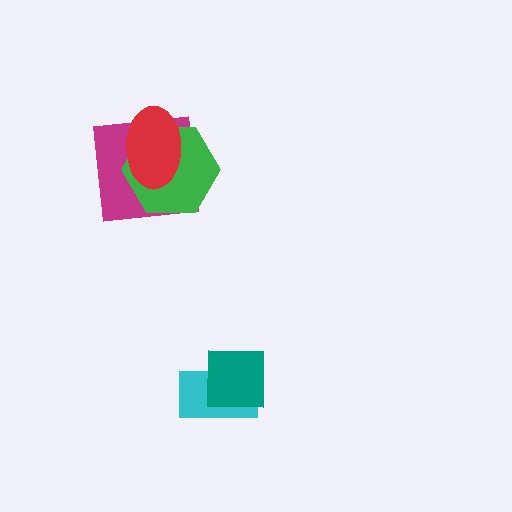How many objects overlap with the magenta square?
2 objects overlap with the magenta square.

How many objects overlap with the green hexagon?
2 objects overlap with the green hexagon.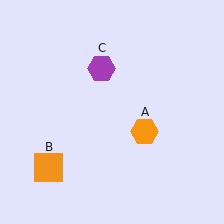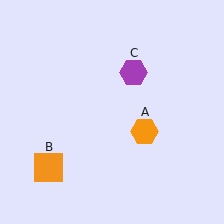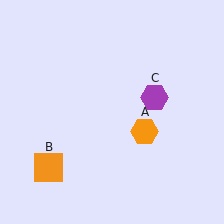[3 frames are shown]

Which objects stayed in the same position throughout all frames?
Orange hexagon (object A) and orange square (object B) remained stationary.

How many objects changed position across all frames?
1 object changed position: purple hexagon (object C).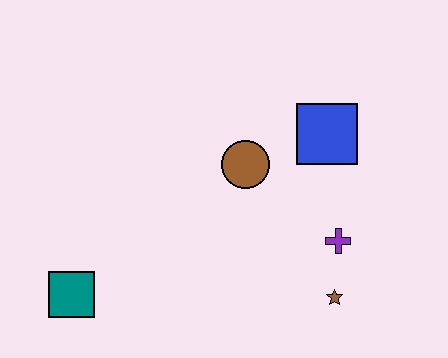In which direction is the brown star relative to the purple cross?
The brown star is below the purple cross.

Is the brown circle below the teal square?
No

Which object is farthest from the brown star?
The teal square is farthest from the brown star.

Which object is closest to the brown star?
The purple cross is closest to the brown star.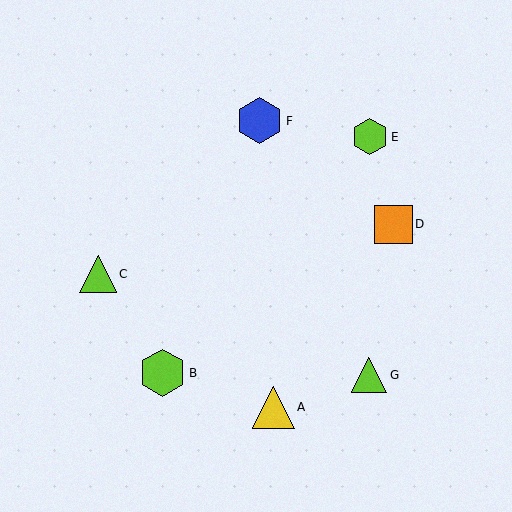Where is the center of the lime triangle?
The center of the lime triangle is at (369, 375).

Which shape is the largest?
The lime hexagon (labeled B) is the largest.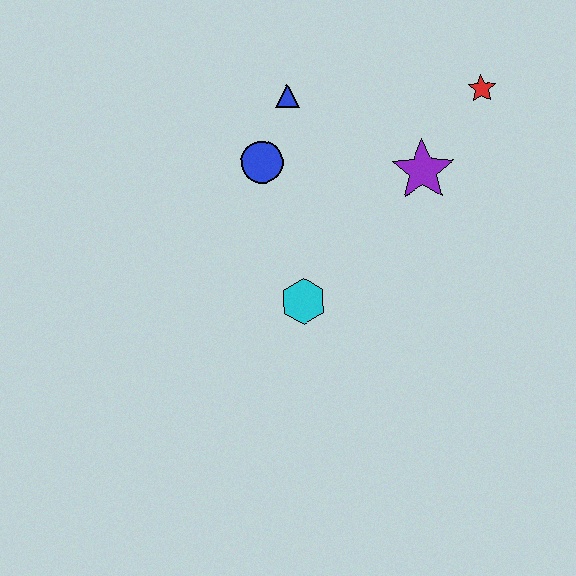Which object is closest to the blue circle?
The blue triangle is closest to the blue circle.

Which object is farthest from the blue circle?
The red star is farthest from the blue circle.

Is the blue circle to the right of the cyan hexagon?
No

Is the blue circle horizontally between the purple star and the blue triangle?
No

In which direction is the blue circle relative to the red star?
The blue circle is to the left of the red star.